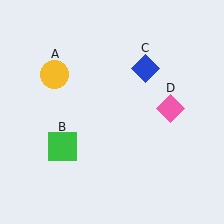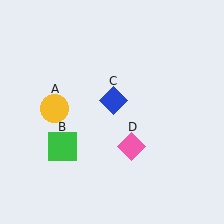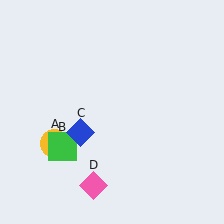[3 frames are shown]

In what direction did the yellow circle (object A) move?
The yellow circle (object A) moved down.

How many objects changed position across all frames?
3 objects changed position: yellow circle (object A), blue diamond (object C), pink diamond (object D).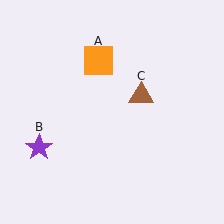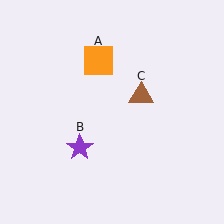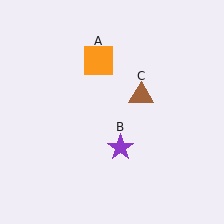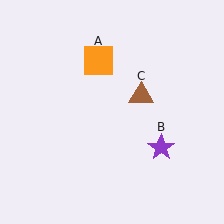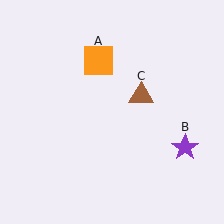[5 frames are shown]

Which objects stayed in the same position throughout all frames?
Orange square (object A) and brown triangle (object C) remained stationary.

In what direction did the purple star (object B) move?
The purple star (object B) moved right.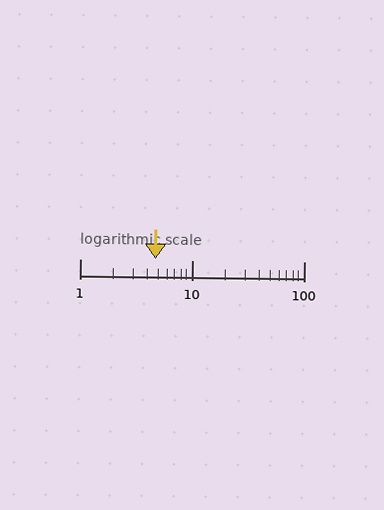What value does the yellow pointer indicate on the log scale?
The pointer indicates approximately 4.7.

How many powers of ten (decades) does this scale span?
The scale spans 2 decades, from 1 to 100.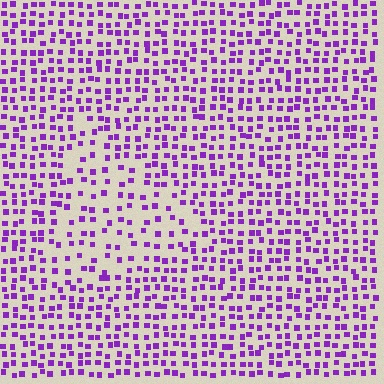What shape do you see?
I see a triangle.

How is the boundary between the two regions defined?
The boundary is defined by a change in element density (approximately 1.8x ratio). All elements are the same color, size, and shape.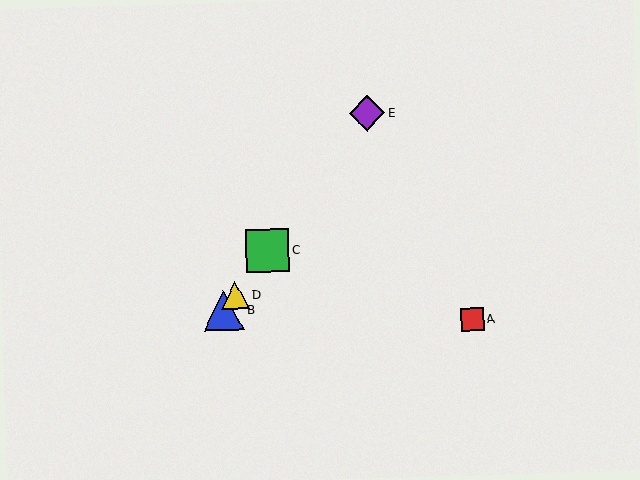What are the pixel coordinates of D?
Object D is at (235, 295).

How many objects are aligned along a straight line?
4 objects (B, C, D, E) are aligned along a straight line.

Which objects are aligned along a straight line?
Objects B, C, D, E are aligned along a straight line.